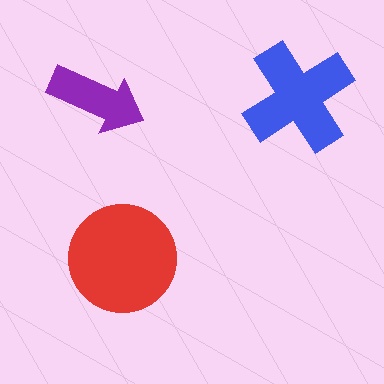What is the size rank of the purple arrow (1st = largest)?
3rd.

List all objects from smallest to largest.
The purple arrow, the blue cross, the red circle.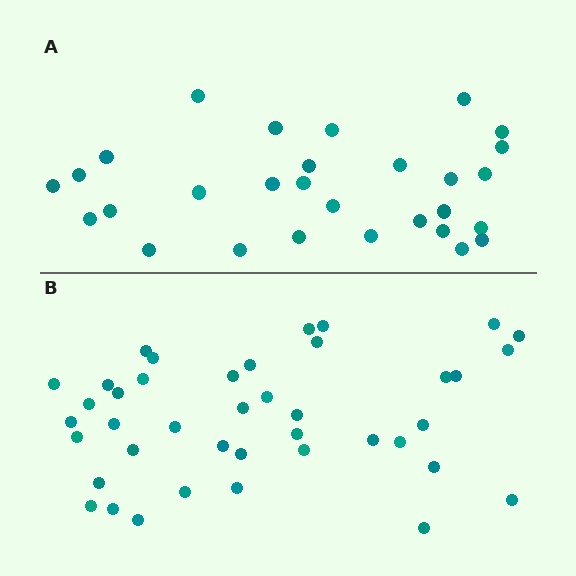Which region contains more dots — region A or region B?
Region B (the bottom region) has more dots.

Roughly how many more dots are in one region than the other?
Region B has roughly 12 or so more dots than region A.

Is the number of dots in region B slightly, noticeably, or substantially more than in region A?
Region B has noticeably more, but not dramatically so. The ratio is roughly 1.4 to 1.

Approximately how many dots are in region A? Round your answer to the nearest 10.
About 30 dots. (The exact count is 29, which rounds to 30.)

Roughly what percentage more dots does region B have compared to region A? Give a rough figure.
About 40% more.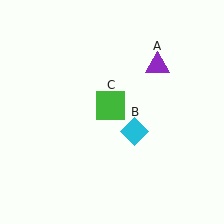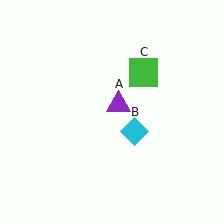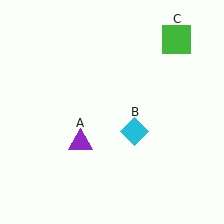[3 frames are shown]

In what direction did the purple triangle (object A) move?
The purple triangle (object A) moved down and to the left.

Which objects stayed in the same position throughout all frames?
Cyan diamond (object B) remained stationary.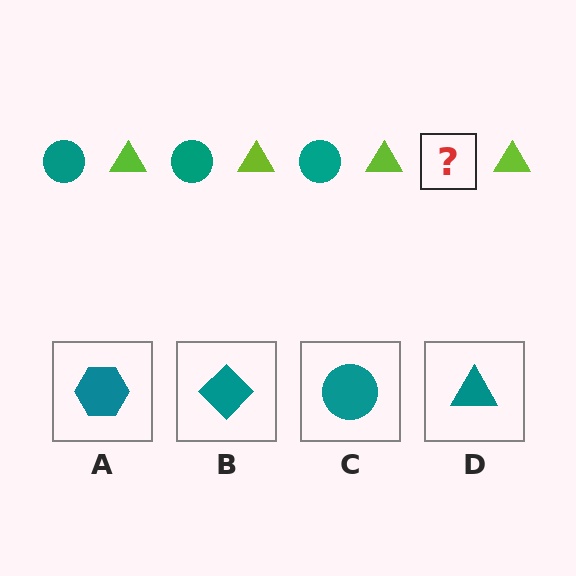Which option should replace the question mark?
Option C.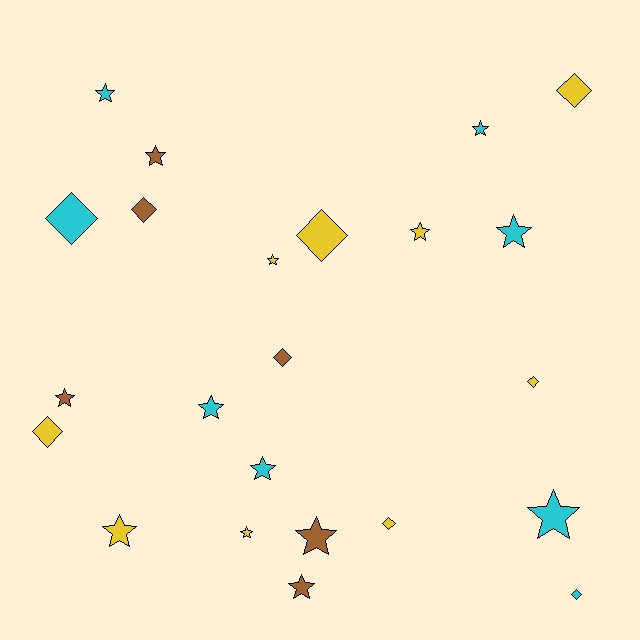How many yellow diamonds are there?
There are 5 yellow diamonds.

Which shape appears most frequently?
Star, with 14 objects.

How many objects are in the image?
There are 23 objects.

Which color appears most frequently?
Yellow, with 9 objects.